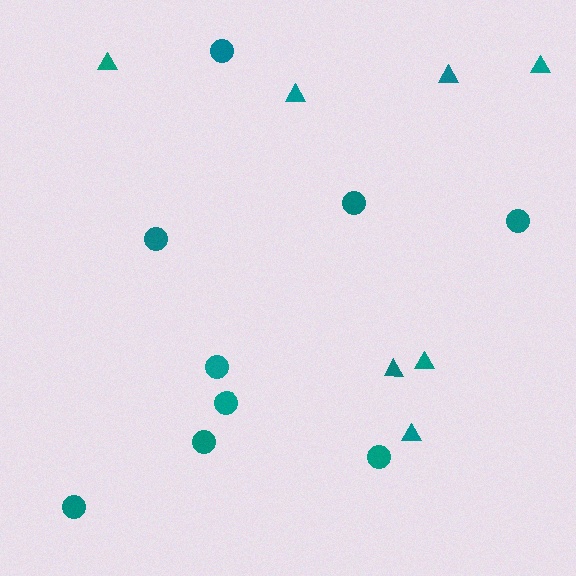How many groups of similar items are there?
There are 2 groups: one group of circles (9) and one group of triangles (7).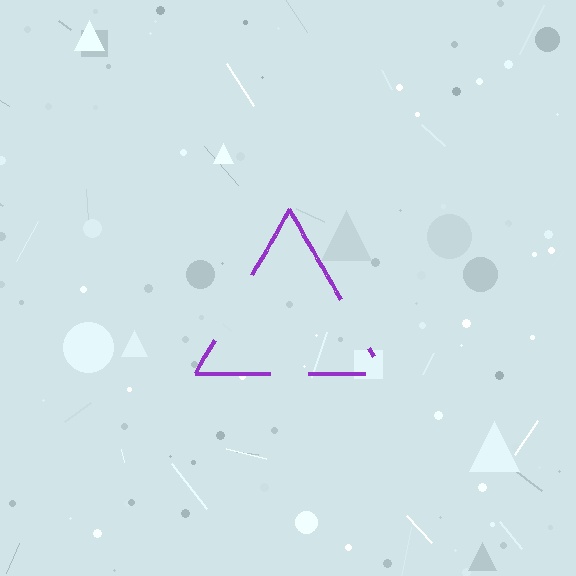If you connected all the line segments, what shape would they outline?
They would outline a triangle.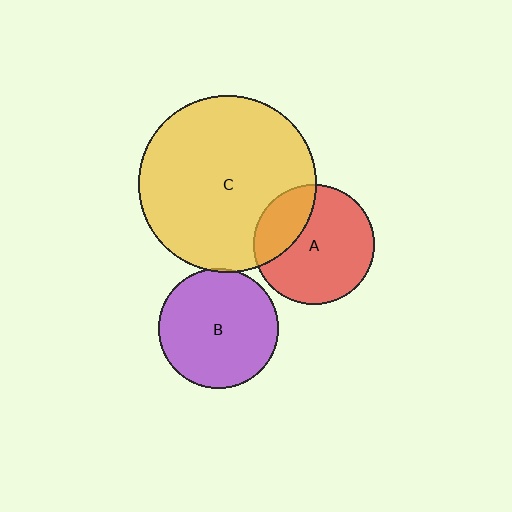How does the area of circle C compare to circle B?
Approximately 2.2 times.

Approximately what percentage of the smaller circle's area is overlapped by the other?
Approximately 5%.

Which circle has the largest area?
Circle C (yellow).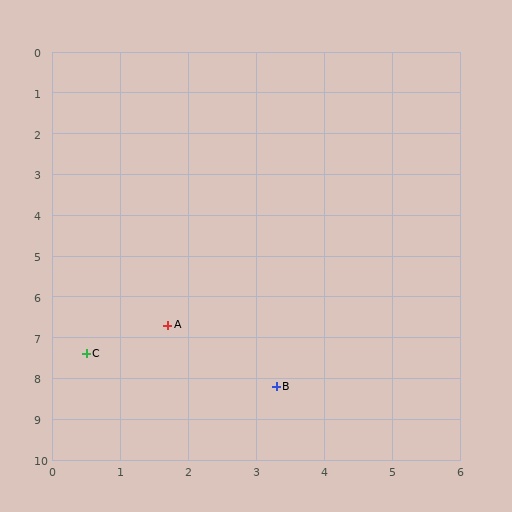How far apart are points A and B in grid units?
Points A and B are about 2.2 grid units apart.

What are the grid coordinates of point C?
Point C is at approximately (0.5, 7.4).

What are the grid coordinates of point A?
Point A is at approximately (1.7, 6.7).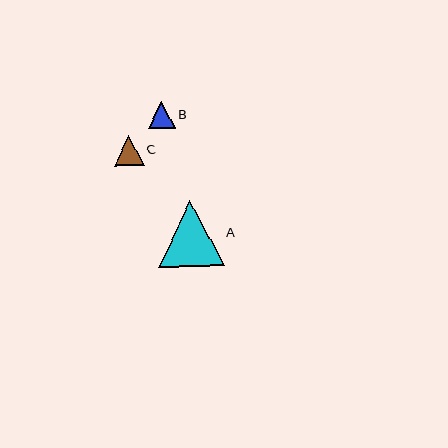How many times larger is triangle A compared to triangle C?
Triangle A is approximately 2.2 times the size of triangle C.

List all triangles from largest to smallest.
From largest to smallest: A, C, B.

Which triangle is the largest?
Triangle A is the largest with a size of approximately 65 pixels.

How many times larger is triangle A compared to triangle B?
Triangle A is approximately 2.4 times the size of triangle B.